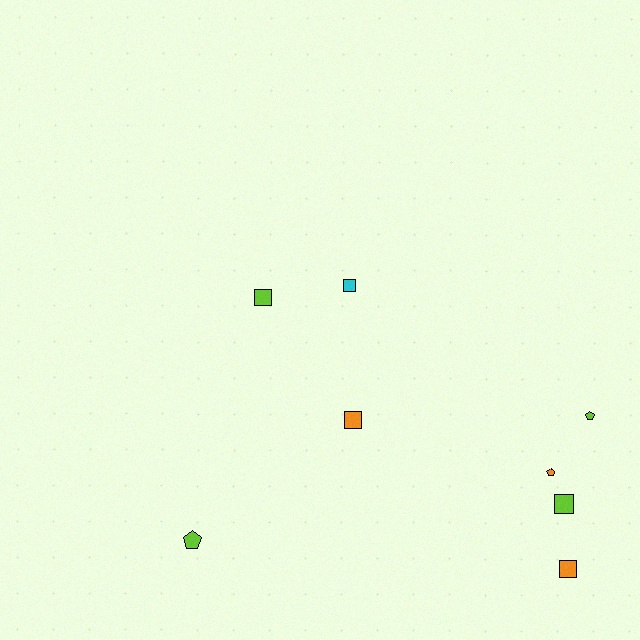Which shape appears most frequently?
Square, with 5 objects.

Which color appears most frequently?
Lime, with 4 objects.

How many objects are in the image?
There are 8 objects.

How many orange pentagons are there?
There is 1 orange pentagon.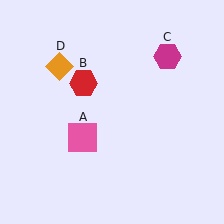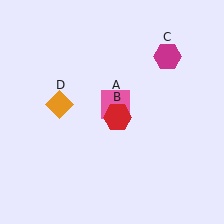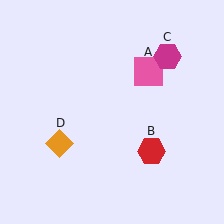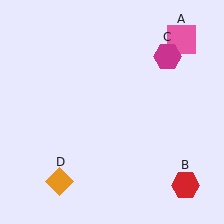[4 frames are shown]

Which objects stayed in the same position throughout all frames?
Magenta hexagon (object C) remained stationary.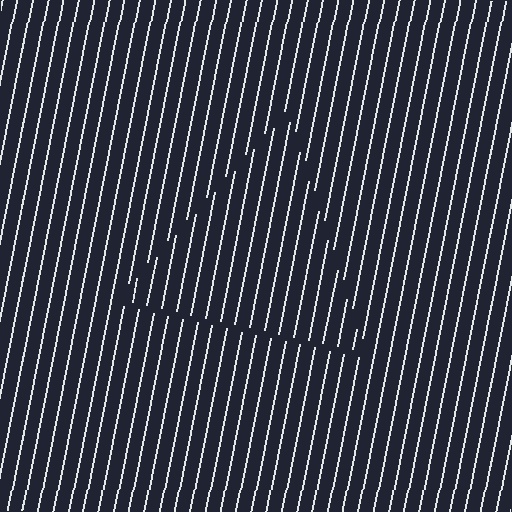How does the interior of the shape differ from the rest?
The interior of the shape contains the same grating, shifted by half a period — the contour is defined by the phase discontinuity where line-ends from the inner and outer gratings abut.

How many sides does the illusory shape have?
3 sides — the line-ends trace a triangle.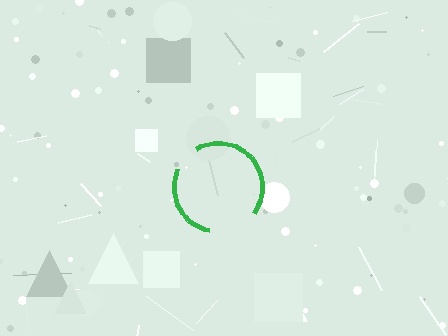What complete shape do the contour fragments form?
The contour fragments form a circle.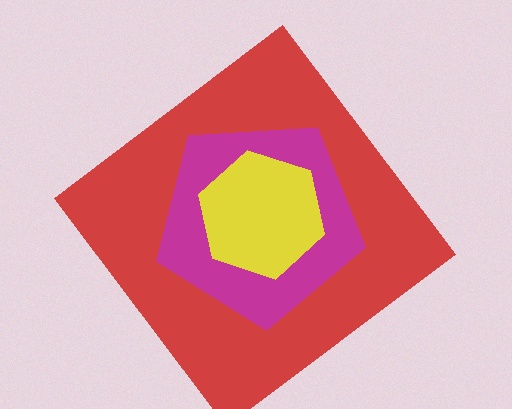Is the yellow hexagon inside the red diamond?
Yes.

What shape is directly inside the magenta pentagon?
The yellow hexagon.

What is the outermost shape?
The red diamond.